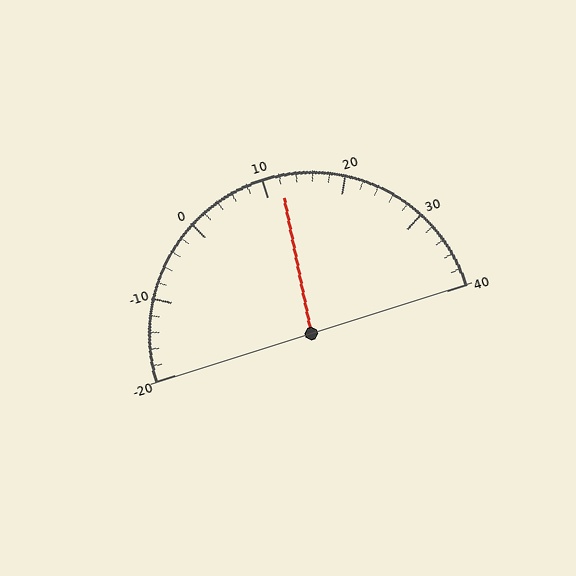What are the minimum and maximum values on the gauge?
The gauge ranges from -20 to 40.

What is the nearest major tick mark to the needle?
The nearest major tick mark is 10.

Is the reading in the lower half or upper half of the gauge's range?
The reading is in the upper half of the range (-20 to 40).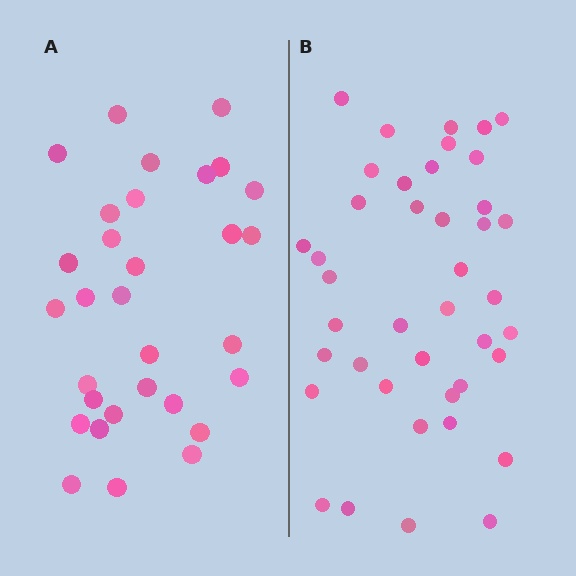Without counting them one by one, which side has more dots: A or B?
Region B (the right region) has more dots.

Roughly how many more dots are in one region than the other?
Region B has roughly 10 or so more dots than region A.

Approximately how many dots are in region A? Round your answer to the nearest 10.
About 30 dots. (The exact count is 31, which rounds to 30.)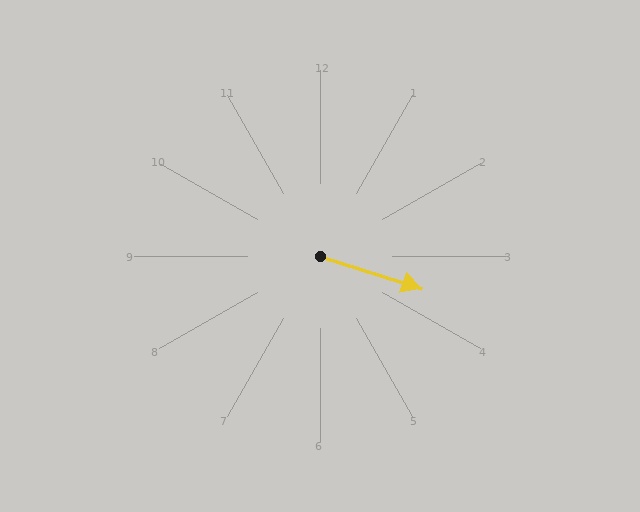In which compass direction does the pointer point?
East.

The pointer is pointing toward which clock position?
Roughly 4 o'clock.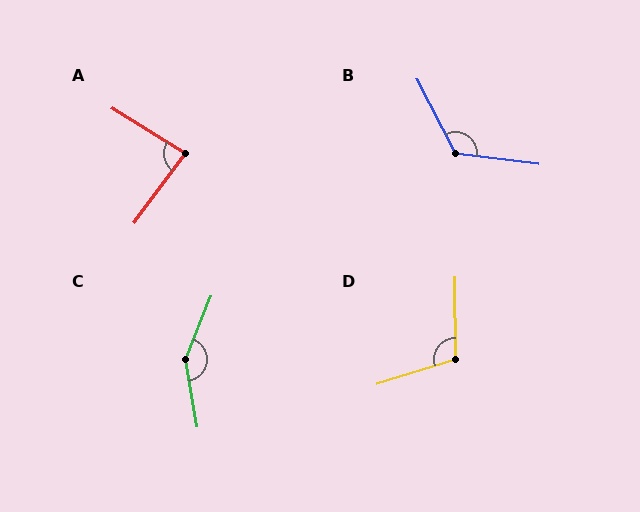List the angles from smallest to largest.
A (85°), D (107°), B (125°), C (148°).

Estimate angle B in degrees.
Approximately 125 degrees.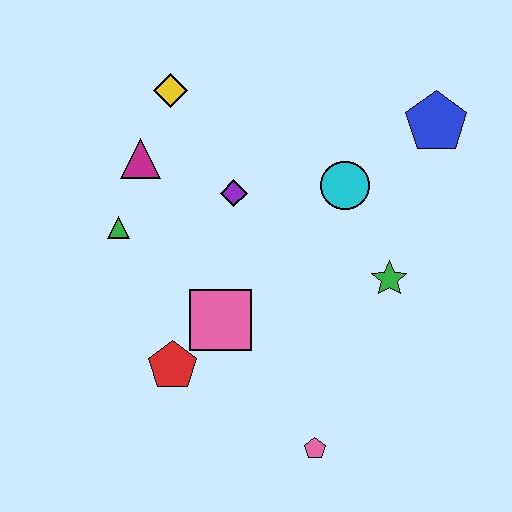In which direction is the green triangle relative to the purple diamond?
The green triangle is to the left of the purple diamond.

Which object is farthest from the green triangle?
The blue pentagon is farthest from the green triangle.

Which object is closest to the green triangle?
The magenta triangle is closest to the green triangle.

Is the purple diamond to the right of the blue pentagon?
No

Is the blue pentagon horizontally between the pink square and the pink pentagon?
No